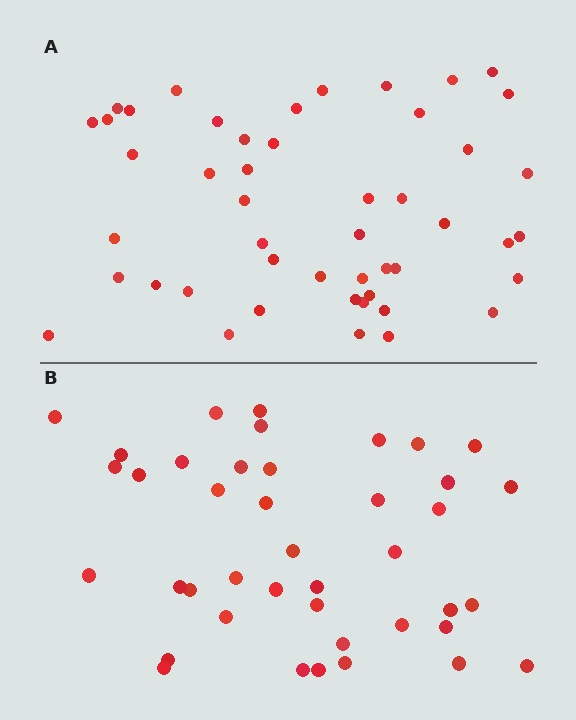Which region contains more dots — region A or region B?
Region A (the top region) has more dots.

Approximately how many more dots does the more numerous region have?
Region A has roughly 8 or so more dots than region B.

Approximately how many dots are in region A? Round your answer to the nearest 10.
About 50 dots. (The exact count is 48, which rounds to 50.)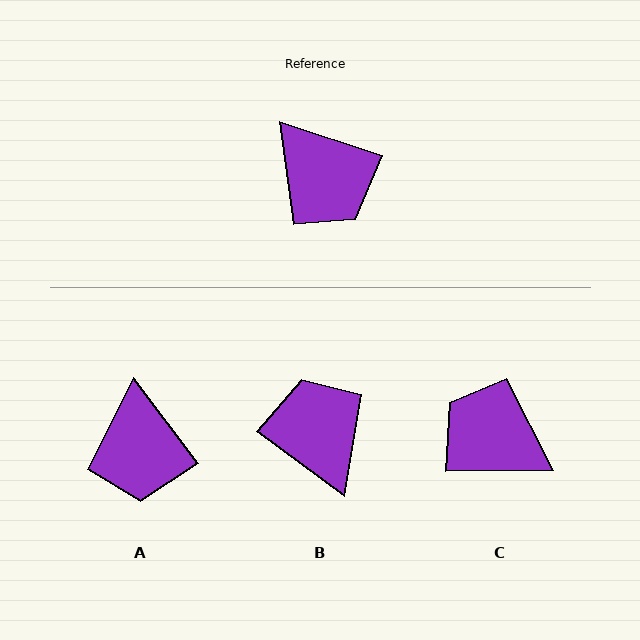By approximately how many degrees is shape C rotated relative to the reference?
Approximately 161 degrees clockwise.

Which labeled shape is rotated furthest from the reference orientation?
B, about 162 degrees away.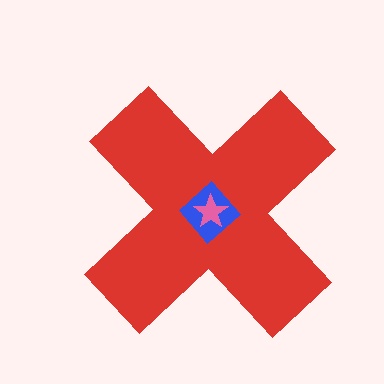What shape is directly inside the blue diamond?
The pink star.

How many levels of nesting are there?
3.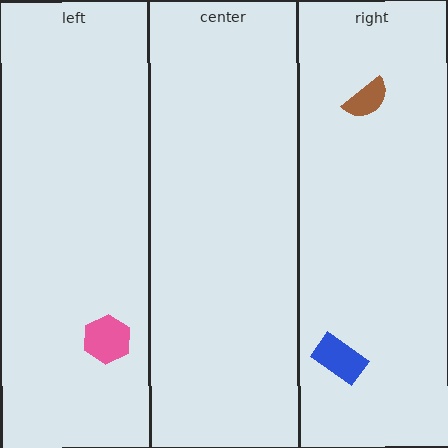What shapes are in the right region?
The brown semicircle, the blue rectangle.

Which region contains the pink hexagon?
The left region.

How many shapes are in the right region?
2.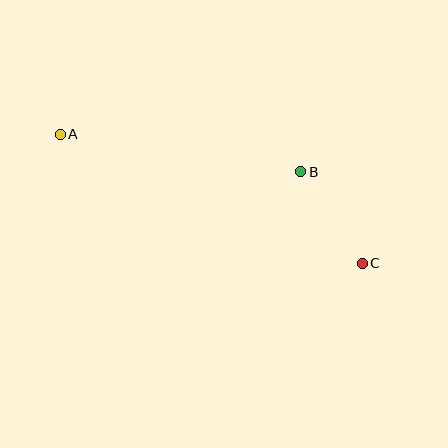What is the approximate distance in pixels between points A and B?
The distance between A and B is approximately 243 pixels.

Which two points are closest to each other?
Points B and C are closest to each other.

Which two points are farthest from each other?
Points A and C are farthest from each other.